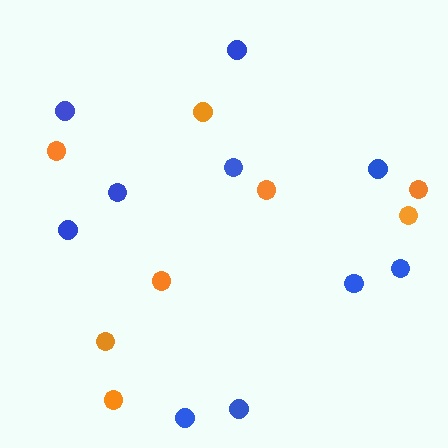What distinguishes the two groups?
There are 2 groups: one group of blue circles (10) and one group of orange circles (8).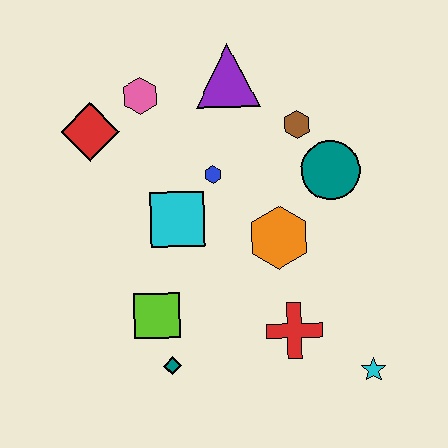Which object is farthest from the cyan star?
The red diamond is farthest from the cyan star.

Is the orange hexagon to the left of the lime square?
No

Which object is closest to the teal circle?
The brown hexagon is closest to the teal circle.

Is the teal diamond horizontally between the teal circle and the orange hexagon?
No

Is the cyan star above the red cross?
No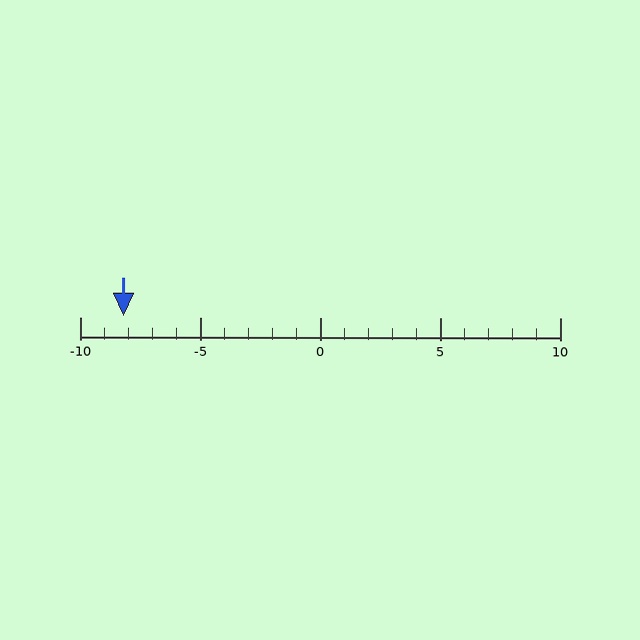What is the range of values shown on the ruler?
The ruler shows values from -10 to 10.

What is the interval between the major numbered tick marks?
The major tick marks are spaced 5 units apart.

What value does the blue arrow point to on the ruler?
The blue arrow points to approximately -8.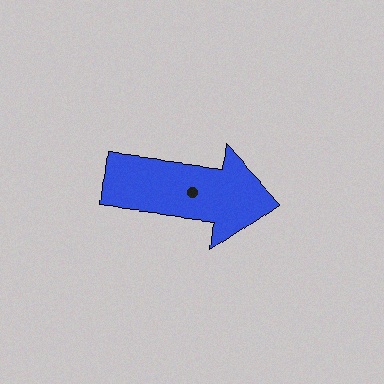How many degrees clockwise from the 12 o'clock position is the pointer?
Approximately 96 degrees.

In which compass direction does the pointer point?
East.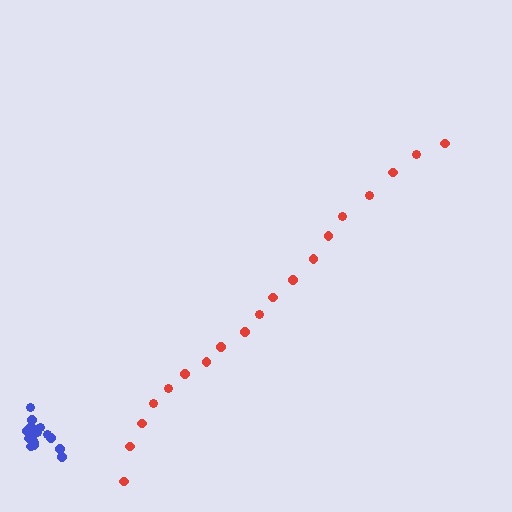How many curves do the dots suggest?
There are 2 distinct paths.